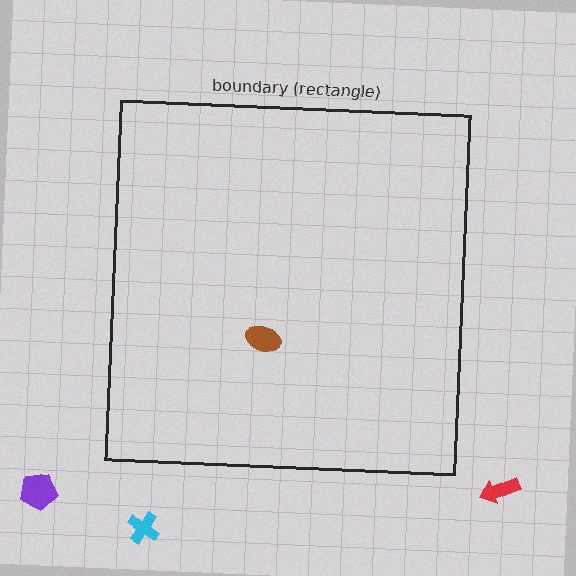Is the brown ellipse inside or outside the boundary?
Inside.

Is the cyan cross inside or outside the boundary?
Outside.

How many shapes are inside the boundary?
1 inside, 3 outside.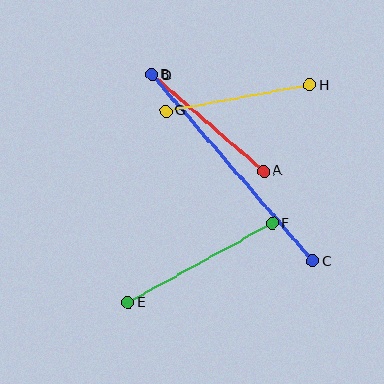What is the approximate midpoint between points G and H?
The midpoint is at approximately (238, 98) pixels.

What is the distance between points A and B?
The distance is approximately 148 pixels.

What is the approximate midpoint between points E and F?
The midpoint is at approximately (200, 263) pixels.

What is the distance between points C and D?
The distance is approximately 246 pixels.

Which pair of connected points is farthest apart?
Points C and D are farthest apart.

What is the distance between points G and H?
The distance is approximately 146 pixels.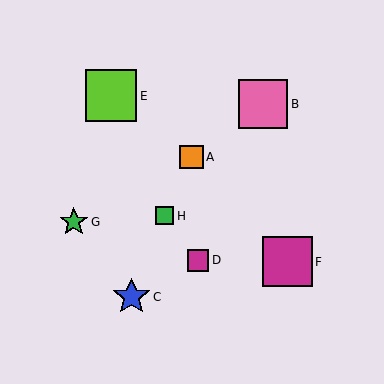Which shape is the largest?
The lime square (labeled E) is the largest.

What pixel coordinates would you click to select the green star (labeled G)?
Click at (74, 222) to select the green star G.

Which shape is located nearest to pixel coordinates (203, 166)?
The orange square (labeled A) at (191, 157) is nearest to that location.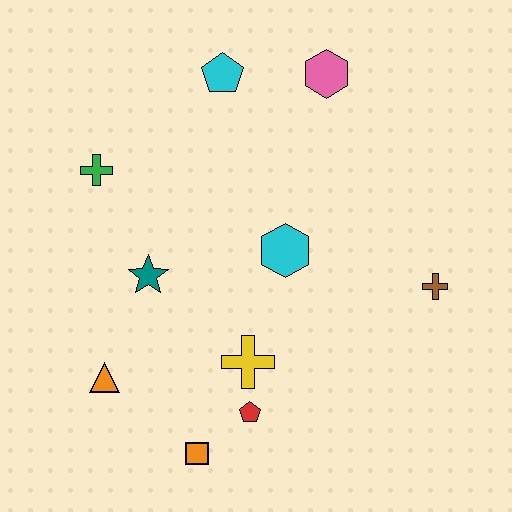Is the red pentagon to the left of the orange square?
No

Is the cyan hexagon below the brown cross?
No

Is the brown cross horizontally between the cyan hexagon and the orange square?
No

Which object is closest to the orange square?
The red pentagon is closest to the orange square.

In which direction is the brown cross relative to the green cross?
The brown cross is to the right of the green cross.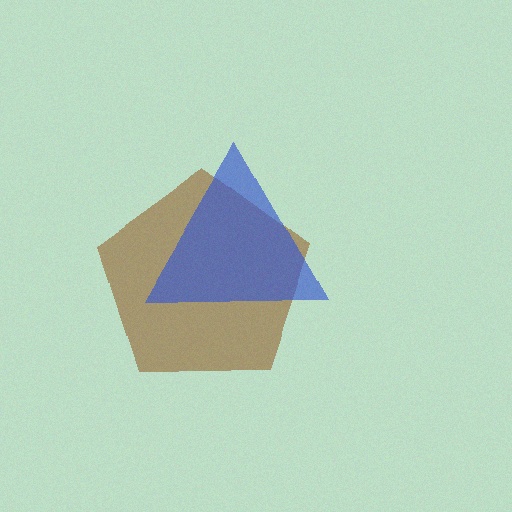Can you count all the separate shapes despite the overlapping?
Yes, there are 2 separate shapes.